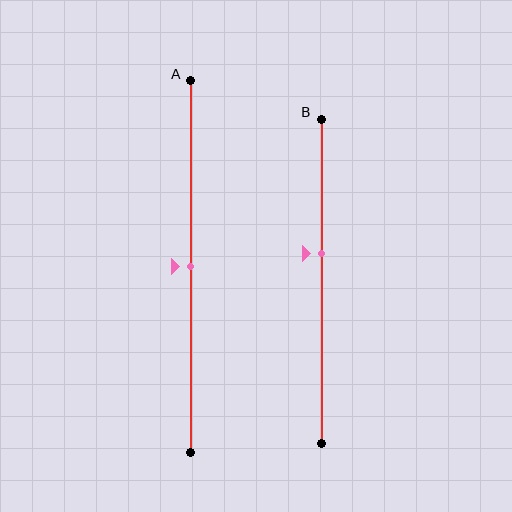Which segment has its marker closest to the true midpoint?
Segment A has its marker closest to the true midpoint.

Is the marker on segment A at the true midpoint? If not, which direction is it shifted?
Yes, the marker on segment A is at the true midpoint.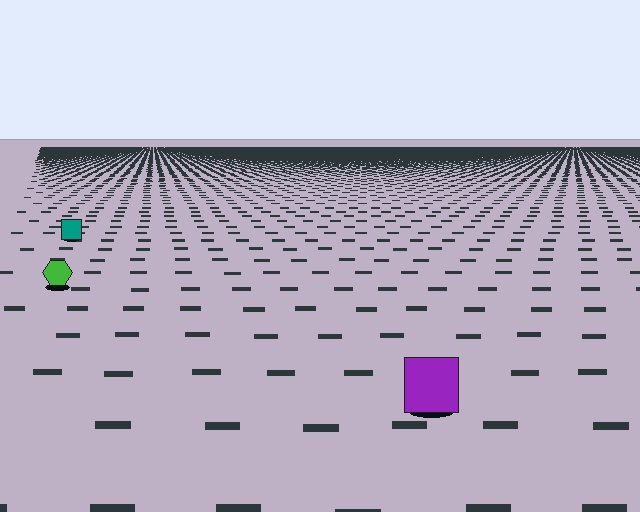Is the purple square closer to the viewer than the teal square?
Yes. The purple square is closer — you can tell from the texture gradient: the ground texture is coarser near it.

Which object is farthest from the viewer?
The teal square is farthest from the viewer. It appears smaller and the ground texture around it is denser.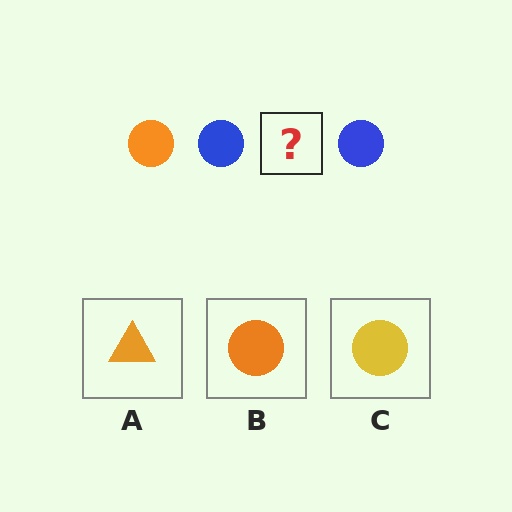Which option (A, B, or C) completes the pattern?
B.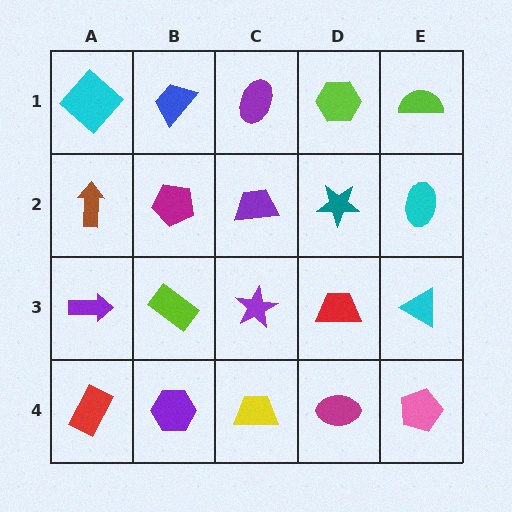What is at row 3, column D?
A red trapezoid.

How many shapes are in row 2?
5 shapes.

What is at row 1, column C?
A purple ellipse.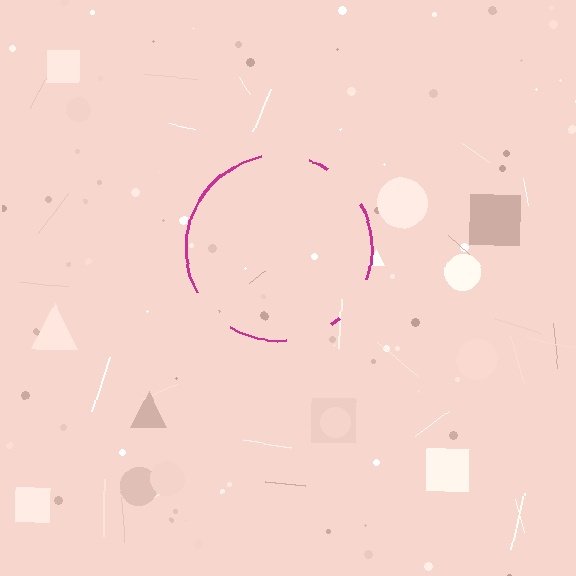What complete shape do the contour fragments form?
The contour fragments form a circle.